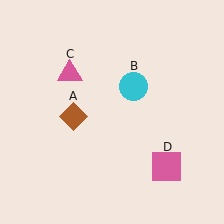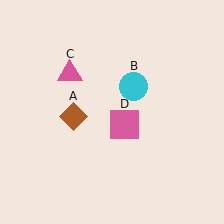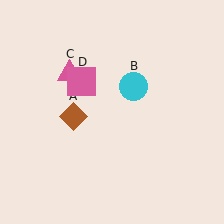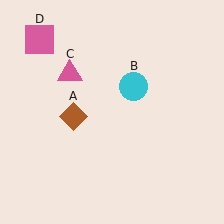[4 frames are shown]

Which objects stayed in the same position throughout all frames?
Brown diamond (object A) and cyan circle (object B) and pink triangle (object C) remained stationary.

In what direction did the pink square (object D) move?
The pink square (object D) moved up and to the left.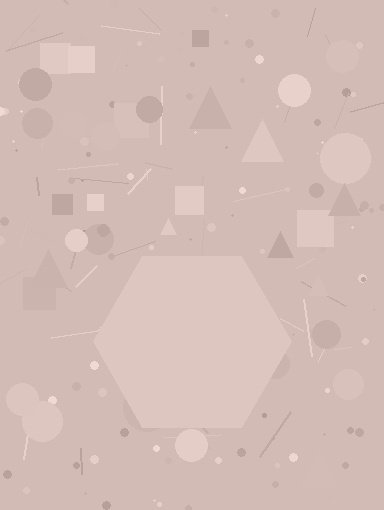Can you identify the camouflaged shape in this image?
The camouflaged shape is a hexagon.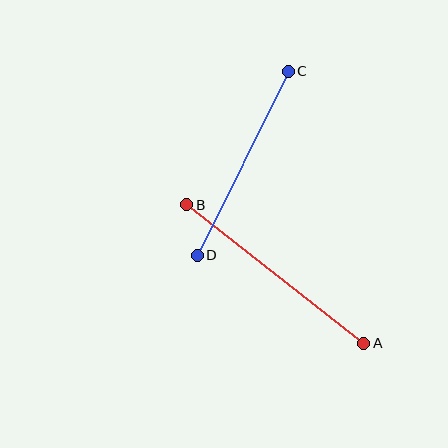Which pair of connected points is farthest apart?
Points A and B are farthest apart.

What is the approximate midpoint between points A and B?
The midpoint is at approximately (275, 274) pixels.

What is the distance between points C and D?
The distance is approximately 205 pixels.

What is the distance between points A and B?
The distance is approximately 225 pixels.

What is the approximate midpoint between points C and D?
The midpoint is at approximately (243, 163) pixels.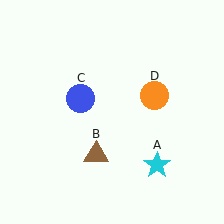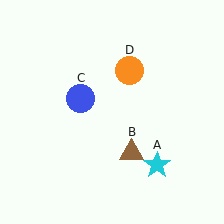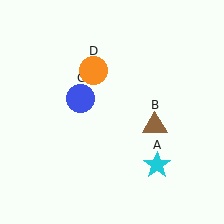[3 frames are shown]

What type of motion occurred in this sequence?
The brown triangle (object B), orange circle (object D) rotated counterclockwise around the center of the scene.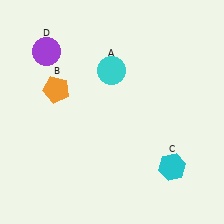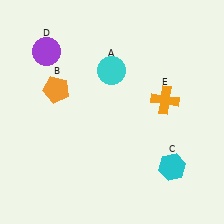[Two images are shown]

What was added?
An orange cross (E) was added in Image 2.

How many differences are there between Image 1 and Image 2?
There is 1 difference between the two images.